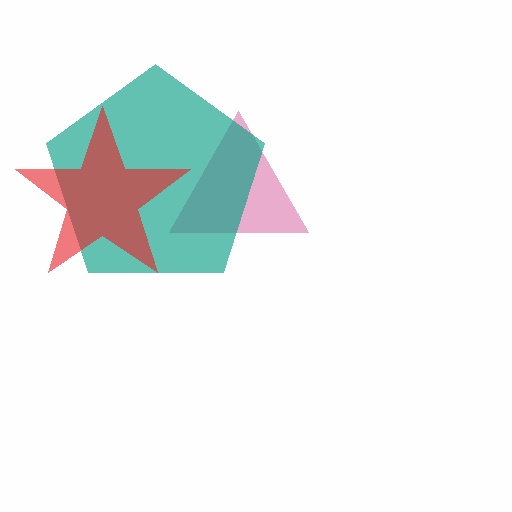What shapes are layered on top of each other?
The layered shapes are: a pink triangle, a teal pentagon, a red star.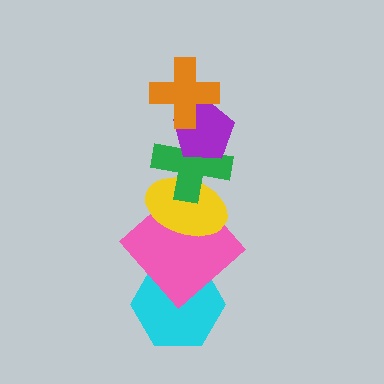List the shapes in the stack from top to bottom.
From top to bottom: the orange cross, the purple pentagon, the green cross, the yellow ellipse, the pink diamond, the cyan hexagon.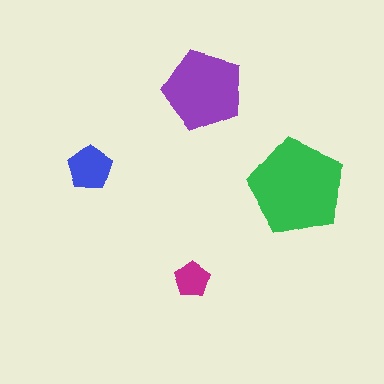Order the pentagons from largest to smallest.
the green one, the purple one, the blue one, the magenta one.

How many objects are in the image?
There are 4 objects in the image.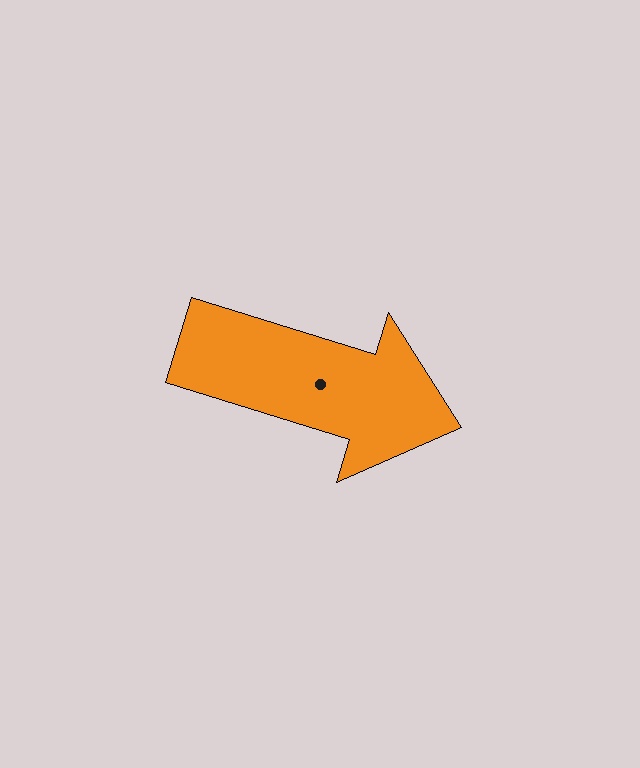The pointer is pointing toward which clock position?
Roughly 4 o'clock.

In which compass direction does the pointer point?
East.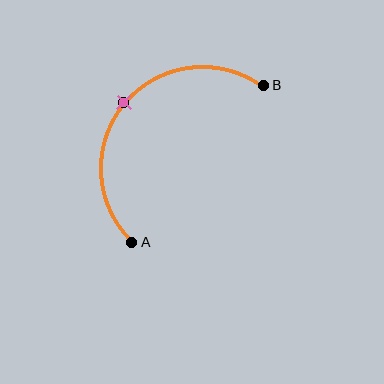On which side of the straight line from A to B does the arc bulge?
The arc bulges above and to the left of the straight line connecting A and B.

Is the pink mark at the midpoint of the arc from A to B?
Yes. The pink mark lies on the arc at equal arc-length from both A and B — it is the arc midpoint.